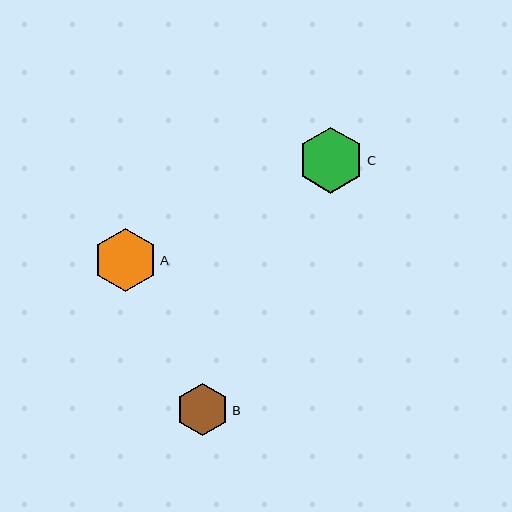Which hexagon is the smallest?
Hexagon B is the smallest with a size of approximately 52 pixels.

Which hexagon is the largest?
Hexagon C is the largest with a size of approximately 66 pixels.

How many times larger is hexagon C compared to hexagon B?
Hexagon C is approximately 1.3 times the size of hexagon B.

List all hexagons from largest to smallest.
From largest to smallest: C, A, B.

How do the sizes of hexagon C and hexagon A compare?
Hexagon C and hexagon A are approximately the same size.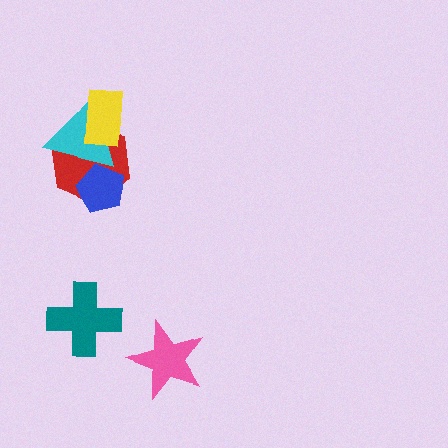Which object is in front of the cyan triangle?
The yellow rectangle is in front of the cyan triangle.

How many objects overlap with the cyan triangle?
3 objects overlap with the cyan triangle.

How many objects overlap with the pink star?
0 objects overlap with the pink star.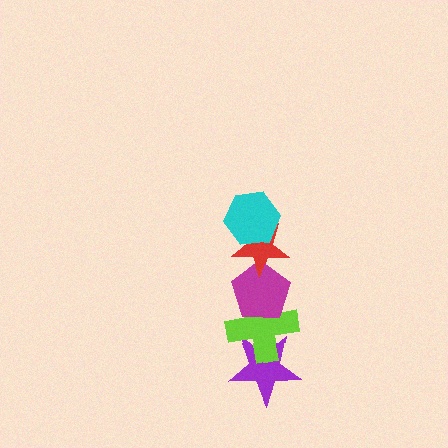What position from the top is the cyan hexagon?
The cyan hexagon is 1st from the top.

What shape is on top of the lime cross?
The magenta pentagon is on top of the lime cross.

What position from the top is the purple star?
The purple star is 5th from the top.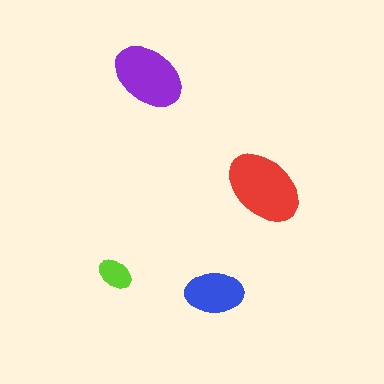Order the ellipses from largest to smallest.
the red one, the purple one, the blue one, the lime one.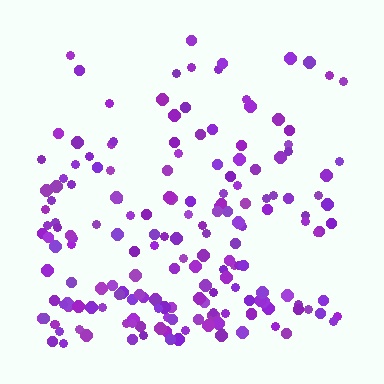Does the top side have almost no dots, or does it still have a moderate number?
Still a moderate number, just noticeably fewer than the bottom.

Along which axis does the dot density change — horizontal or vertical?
Vertical.